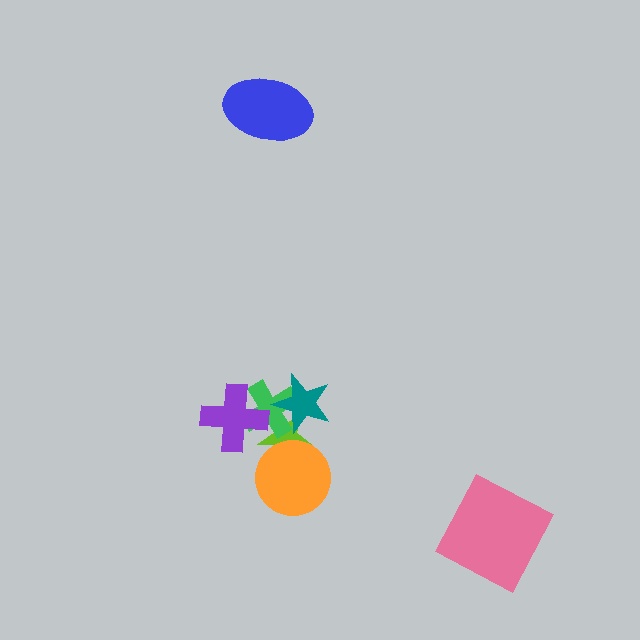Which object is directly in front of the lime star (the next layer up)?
The green cross is directly in front of the lime star.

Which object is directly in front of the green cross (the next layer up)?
The purple cross is directly in front of the green cross.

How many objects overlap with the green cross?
3 objects overlap with the green cross.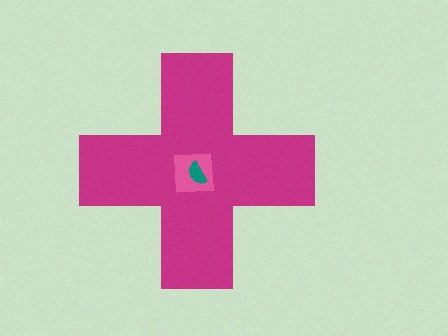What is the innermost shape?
The teal semicircle.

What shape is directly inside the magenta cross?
The pink square.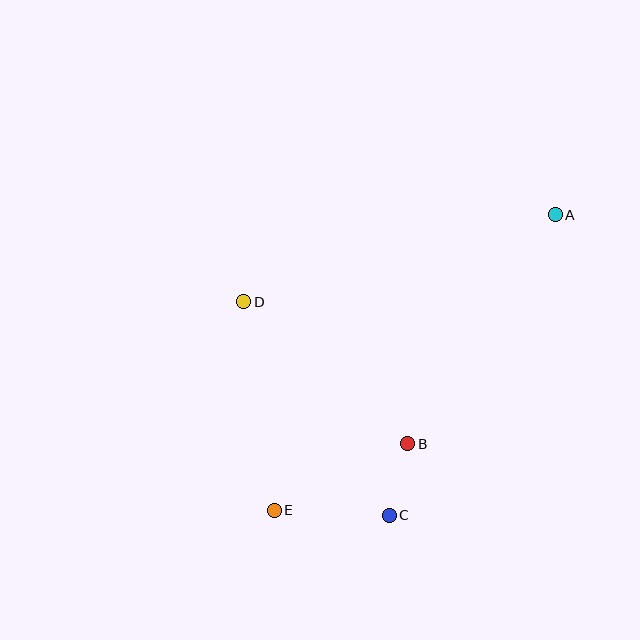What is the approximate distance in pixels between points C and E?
The distance between C and E is approximately 115 pixels.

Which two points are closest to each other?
Points B and C are closest to each other.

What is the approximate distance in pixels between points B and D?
The distance between B and D is approximately 217 pixels.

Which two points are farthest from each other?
Points A and E are farthest from each other.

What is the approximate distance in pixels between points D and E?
The distance between D and E is approximately 211 pixels.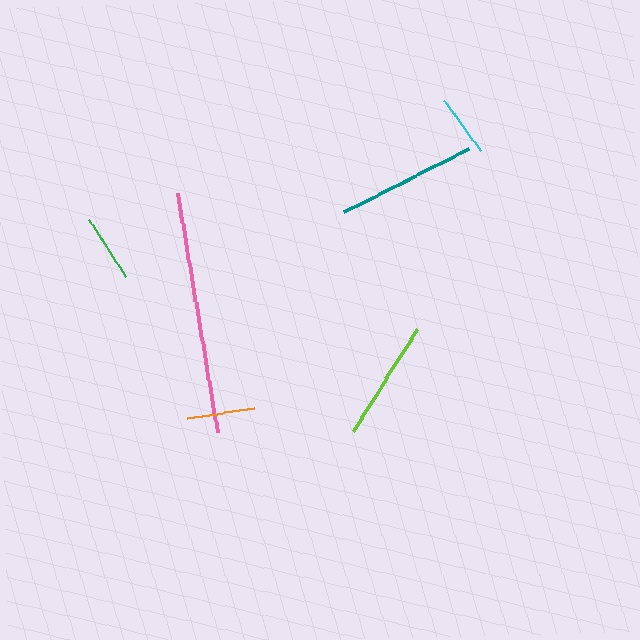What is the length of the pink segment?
The pink segment is approximately 243 pixels long.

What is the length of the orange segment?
The orange segment is approximately 68 pixels long.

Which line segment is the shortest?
The cyan line is the shortest at approximately 62 pixels.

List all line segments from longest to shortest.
From longest to shortest: pink, teal, lime, orange, green, cyan.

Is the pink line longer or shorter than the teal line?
The pink line is longer than the teal line.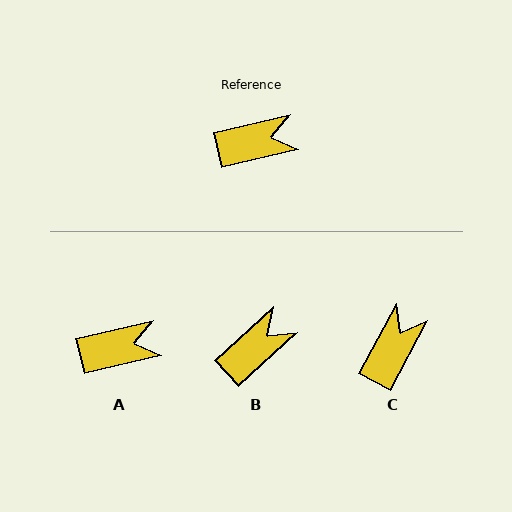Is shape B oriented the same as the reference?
No, it is off by about 30 degrees.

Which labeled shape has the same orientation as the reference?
A.